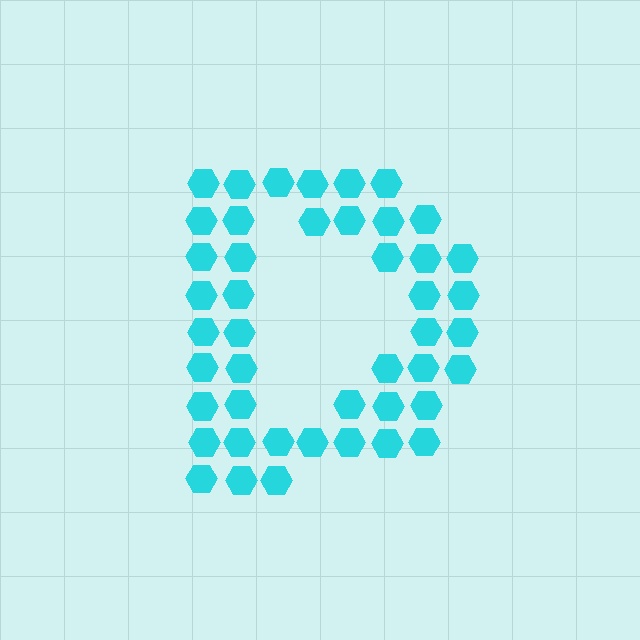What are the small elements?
The small elements are hexagons.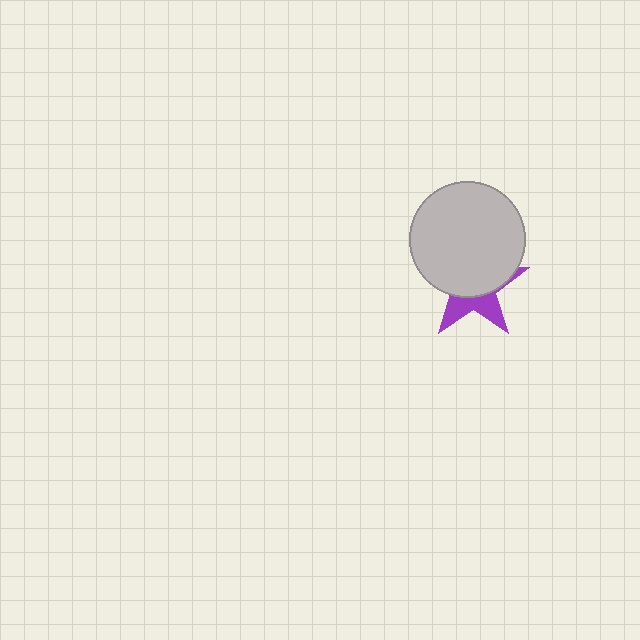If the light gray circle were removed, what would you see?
You would see the complete purple star.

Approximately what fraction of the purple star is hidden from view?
Roughly 64% of the purple star is hidden behind the light gray circle.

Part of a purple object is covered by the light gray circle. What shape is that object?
It is a star.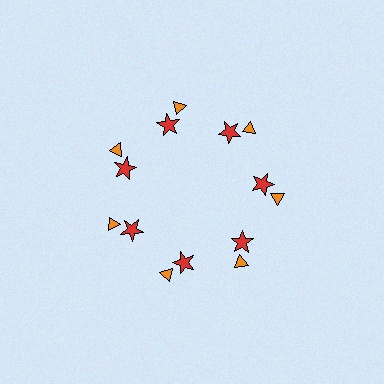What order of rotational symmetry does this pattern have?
This pattern has 7-fold rotational symmetry.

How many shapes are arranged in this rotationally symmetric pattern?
There are 14 shapes, arranged in 7 groups of 2.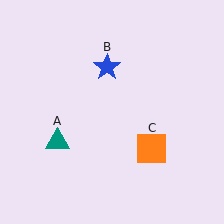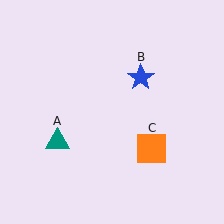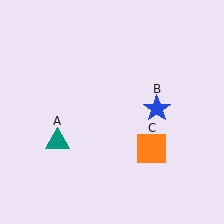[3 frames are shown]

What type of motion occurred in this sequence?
The blue star (object B) rotated clockwise around the center of the scene.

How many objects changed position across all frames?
1 object changed position: blue star (object B).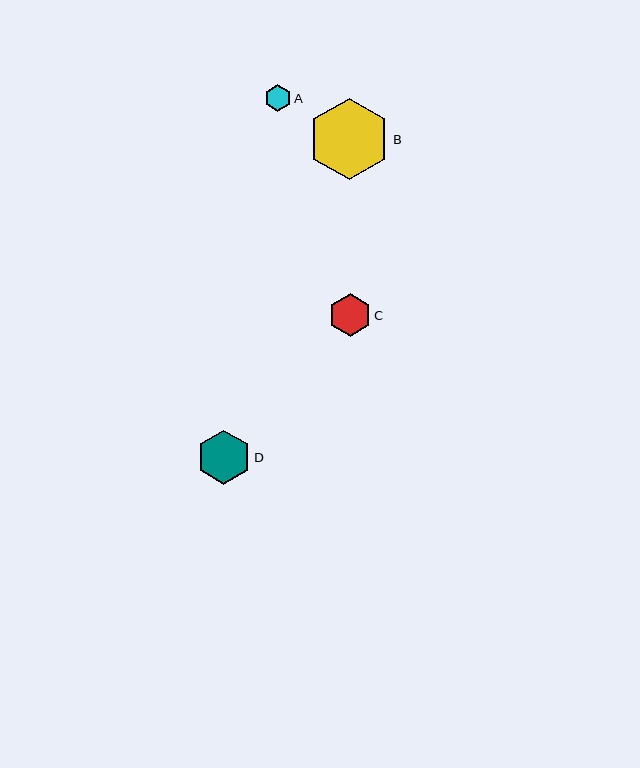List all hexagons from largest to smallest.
From largest to smallest: B, D, C, A.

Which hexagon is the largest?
Hexagon B is the largest with a size of approximately 81 pixels.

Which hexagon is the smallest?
Hexagon A is the smallest with a size of approximately 27 pixels.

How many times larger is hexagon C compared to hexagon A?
Hexagon C is approximately 1.6 times the size of hexagon A.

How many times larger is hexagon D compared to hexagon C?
Hexagon D is approximately 1.3 times the size of hexagon C.